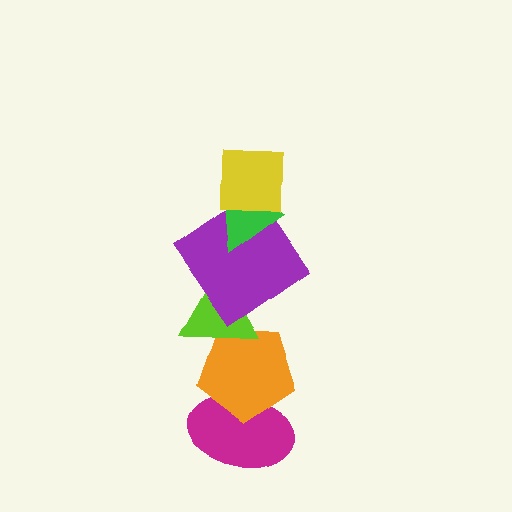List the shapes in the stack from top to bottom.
From top to bottom: the yellow square, the green triangle, the purple diamond, the lime triangle, the orange pentagon, the magenta ellipse.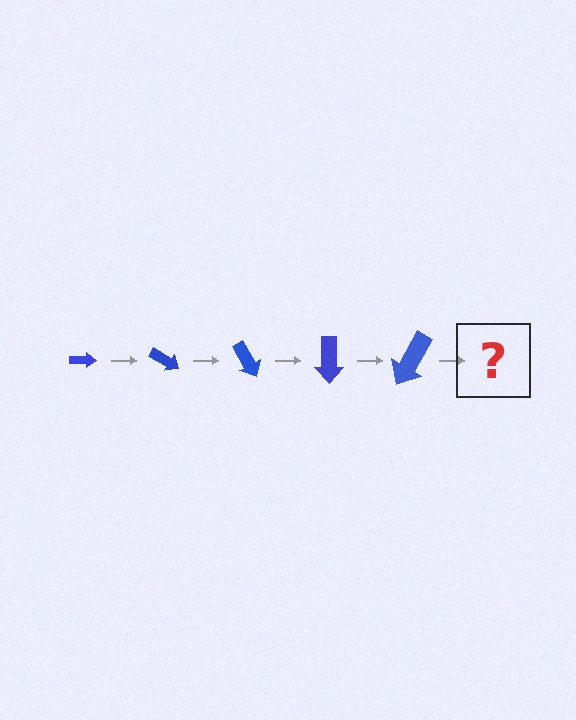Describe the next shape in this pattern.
It should be an arrow, larger than the previous one and rotated 150 degrees from the start.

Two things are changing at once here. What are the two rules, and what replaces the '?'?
The two rules are that the arrow grows larger each step and it rotates 30 degrees each step. The '?' should be an arrow, larger than the previous one and rotated 150 degrees from the start.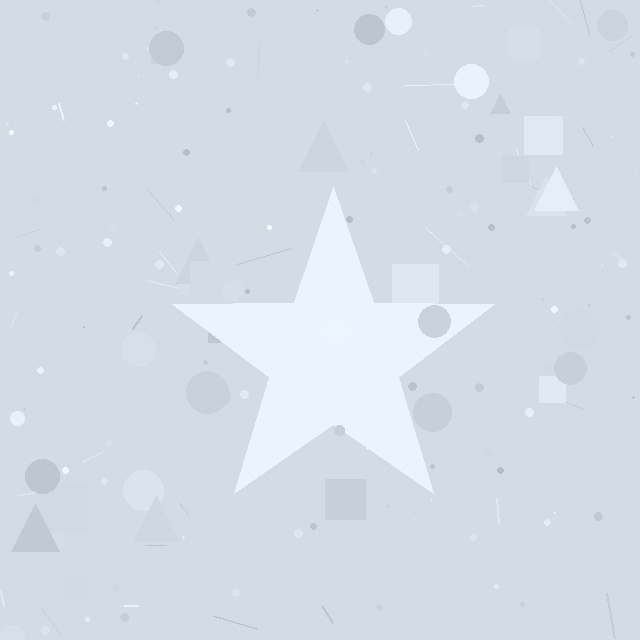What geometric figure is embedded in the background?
A star is embedded in the background.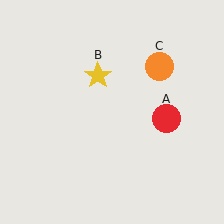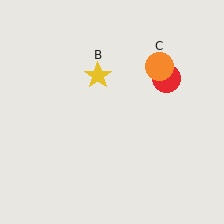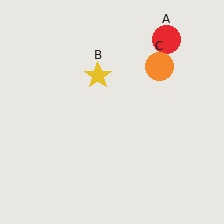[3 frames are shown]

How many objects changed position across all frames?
1 object changed position: red circle (object A).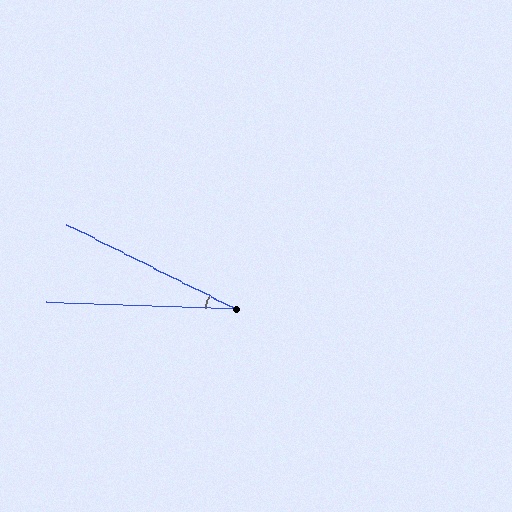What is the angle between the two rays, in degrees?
Approximately 24 degrees.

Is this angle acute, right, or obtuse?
It is acute.